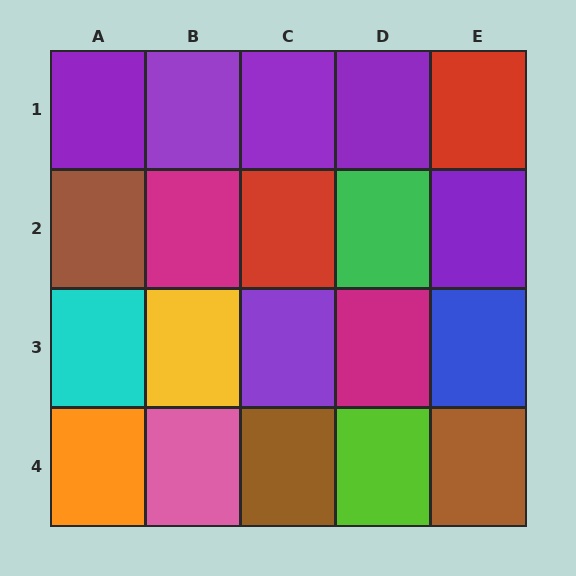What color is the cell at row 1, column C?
Purple.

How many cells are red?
2 cells are red.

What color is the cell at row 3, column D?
Magenta.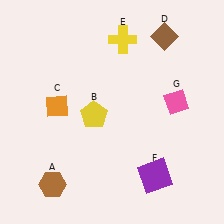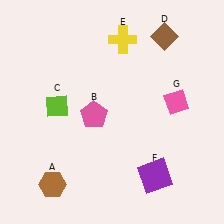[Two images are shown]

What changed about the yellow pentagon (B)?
In Image 1, B is yellow. In Image 2, it changed to pink.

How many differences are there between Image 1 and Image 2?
There are 2 differences between the two images.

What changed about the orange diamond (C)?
In Image 1, C is orange. In Image 2, it changed to lime.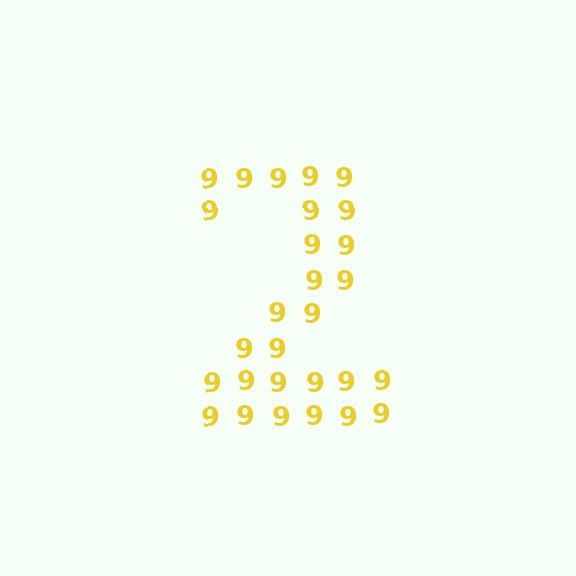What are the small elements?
The small elements are digit 9's.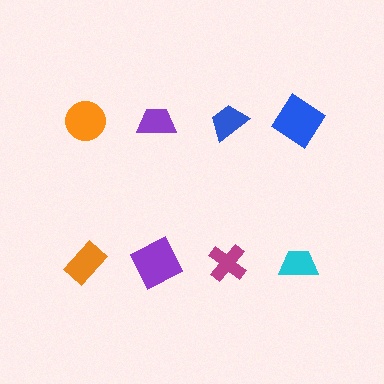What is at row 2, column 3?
A magenta cross.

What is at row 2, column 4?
A cyan trapezoid.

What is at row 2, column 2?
A purple square.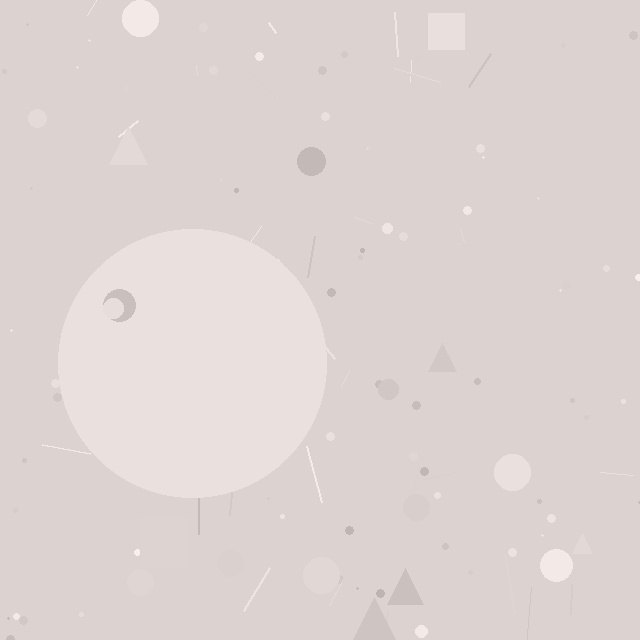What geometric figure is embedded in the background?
A circle is embedded in the background.